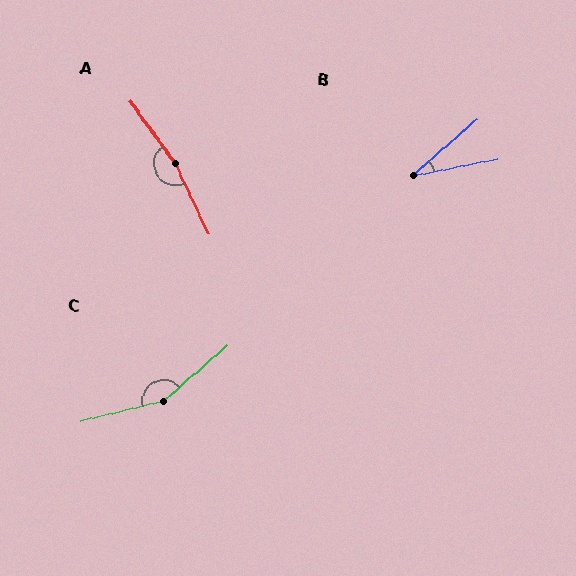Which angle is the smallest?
B, at approximately 30 degrees.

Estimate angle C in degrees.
Approximately 153 degrees.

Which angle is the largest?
A, at approximately 169 degrees.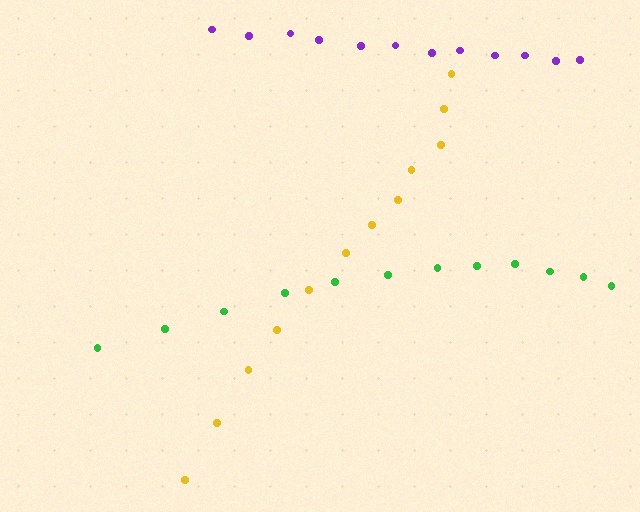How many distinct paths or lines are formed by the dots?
There are 3 distinct paths.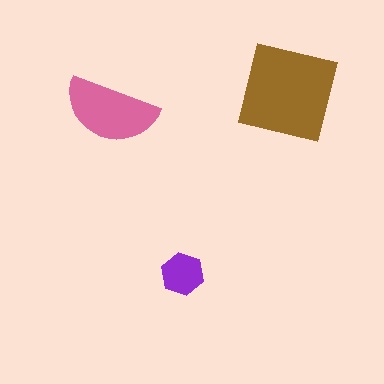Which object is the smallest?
The purple hexagon.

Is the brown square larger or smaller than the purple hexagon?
Larger.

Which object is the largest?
The brown square.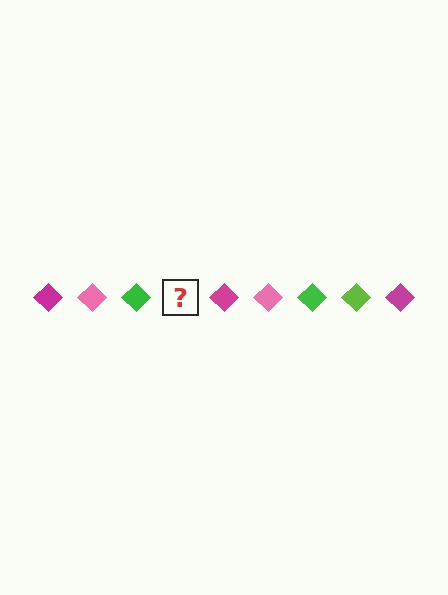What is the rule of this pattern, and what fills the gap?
The rule is that the pattern cycles through magenta, pink, green, lime diamonds. The gap should be filled with a lime diamond.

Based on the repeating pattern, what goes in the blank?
The blank should be a lime diamond.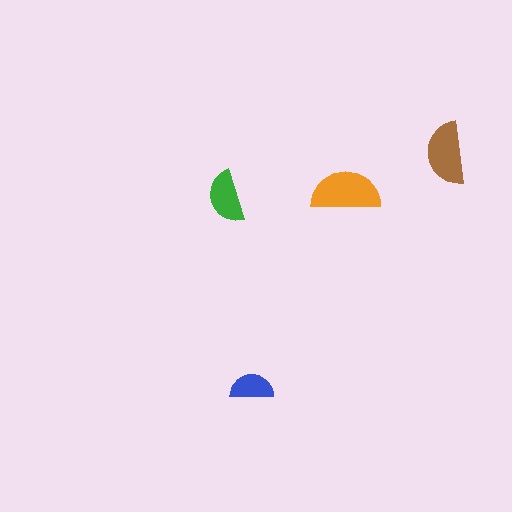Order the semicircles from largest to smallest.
the orange one, the brown one, the green one, the blue one.